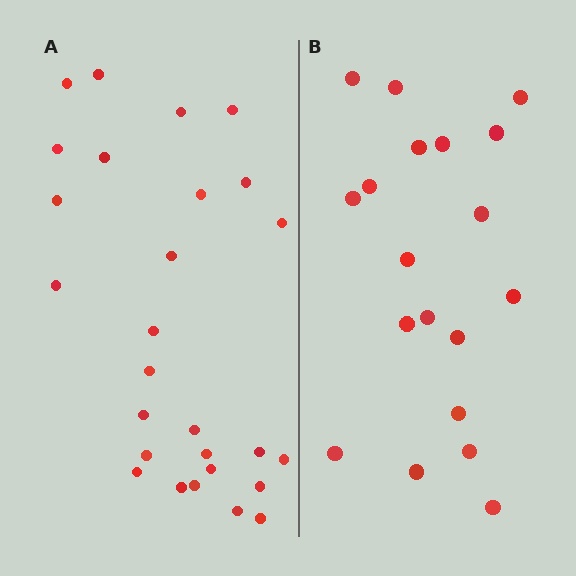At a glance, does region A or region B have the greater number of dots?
Region A (the left region) has more dots.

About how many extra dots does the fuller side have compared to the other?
Region A has roughly 8 or so more dots than region B.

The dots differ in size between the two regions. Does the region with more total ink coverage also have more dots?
No. Region B has more total ink coverage because its dots are larger, but region A actually contains more individual dots. Total area can be misleading — the number of items is what matters here.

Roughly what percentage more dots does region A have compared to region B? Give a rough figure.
About 40% more.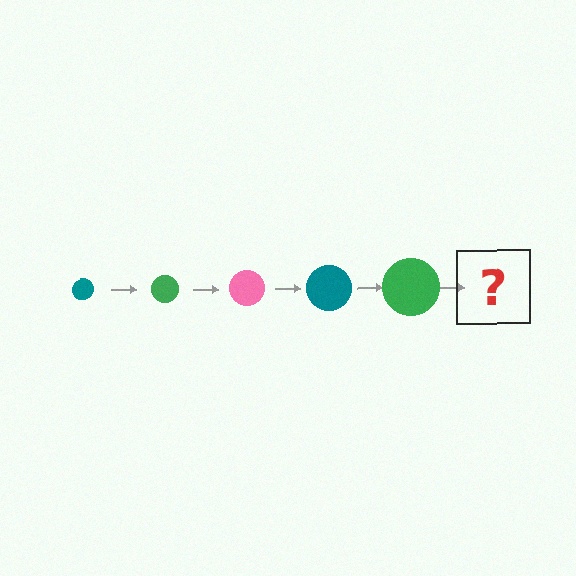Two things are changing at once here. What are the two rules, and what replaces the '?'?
The two rules are that the circle grows larger each step and the color cycles through teal, green, and pink. The '?' should be a pink circle, larger than the previous one.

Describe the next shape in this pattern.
It should be a pink circle, larger than the previous one.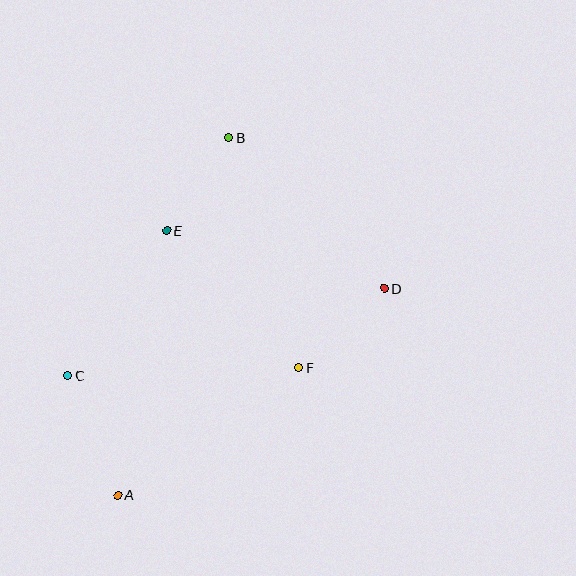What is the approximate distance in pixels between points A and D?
The distance between A and D is approximately 337 pixels.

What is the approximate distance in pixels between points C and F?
The distance between C and F is approximately 232 pixels.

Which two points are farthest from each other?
Points A and B are farthest from each other.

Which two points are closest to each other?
Points B and E are closest to each other.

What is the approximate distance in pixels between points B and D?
The distance between B and D is approximately 216 pixels.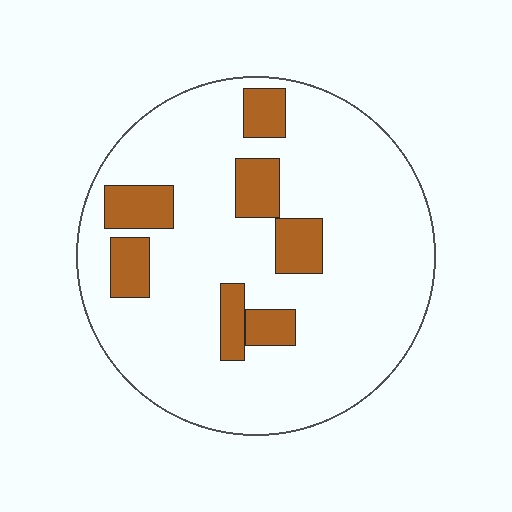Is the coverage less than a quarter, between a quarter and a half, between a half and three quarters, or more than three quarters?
Less than a quarter.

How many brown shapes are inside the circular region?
7.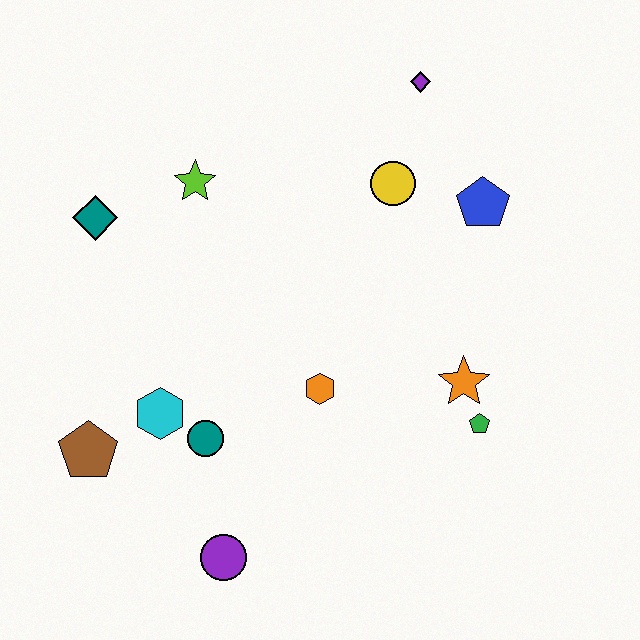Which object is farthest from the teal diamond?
The green pentagon is farthest from the teal diamond.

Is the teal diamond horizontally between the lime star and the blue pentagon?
No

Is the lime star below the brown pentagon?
No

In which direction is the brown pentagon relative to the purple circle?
The brown pentagon is to the left of the purple circle.